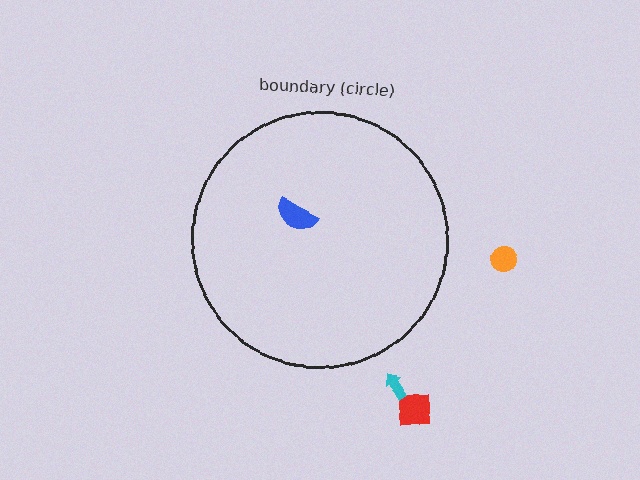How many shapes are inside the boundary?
1 inside, 3 outside.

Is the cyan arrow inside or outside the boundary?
Outside.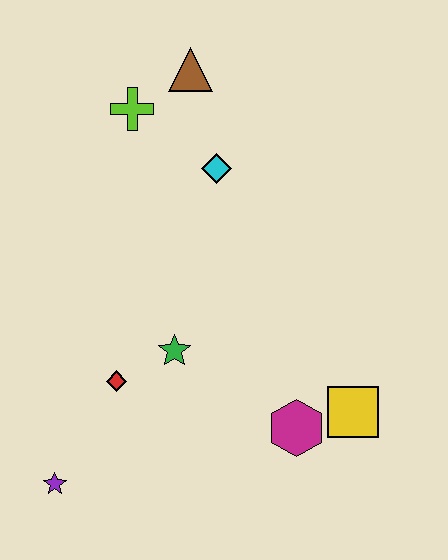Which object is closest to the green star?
The red diamond is closest to the green star.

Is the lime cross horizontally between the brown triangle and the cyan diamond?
No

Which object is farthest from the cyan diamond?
The purple star is farthest from the cyan diamond.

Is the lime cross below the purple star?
No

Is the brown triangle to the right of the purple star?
Yes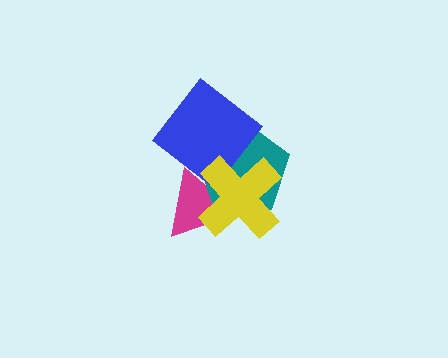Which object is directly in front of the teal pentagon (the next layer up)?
The blue diamond is directly in front of the teal pentagon.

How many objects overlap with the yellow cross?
3 objects overlap with the yellow cross.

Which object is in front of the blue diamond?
The yellow cross is in front of the blue diamond.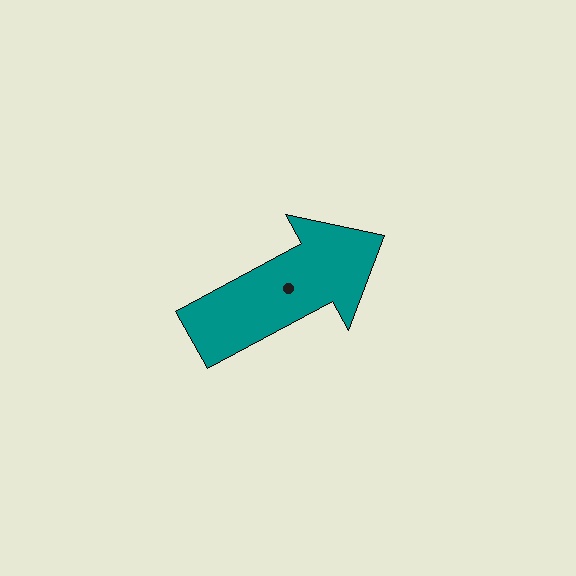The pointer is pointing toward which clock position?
Roughly 2 o'clock.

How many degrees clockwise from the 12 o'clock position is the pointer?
Approximately 62 degrees.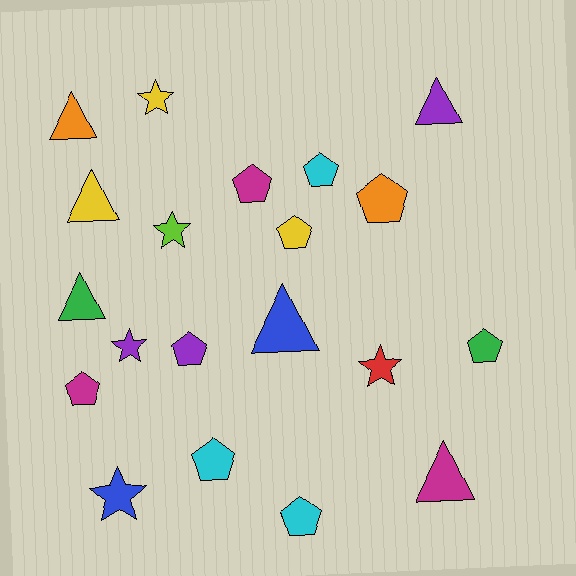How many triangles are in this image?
There are 6 triangles.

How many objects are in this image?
There are 20 objects.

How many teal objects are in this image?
There are no teal objects.